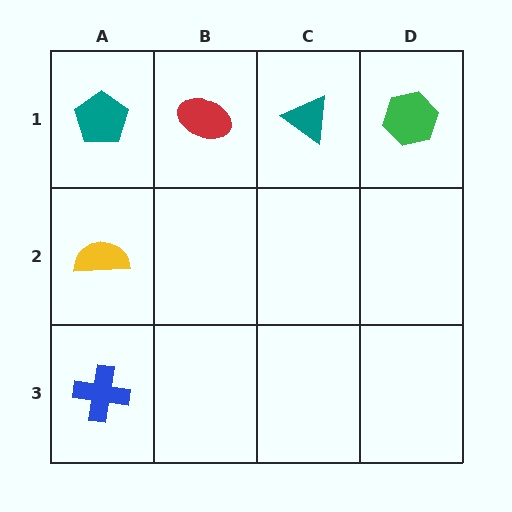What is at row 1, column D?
A green hexagon.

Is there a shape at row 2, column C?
No, that cell is empty.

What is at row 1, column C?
A teal triangle.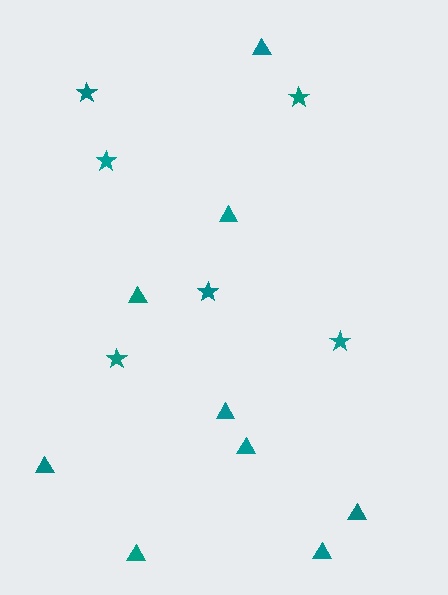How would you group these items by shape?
There are 2 groups: one group of triangles (9) and one group of stars (6).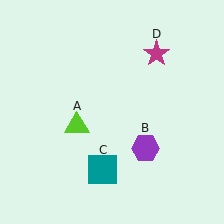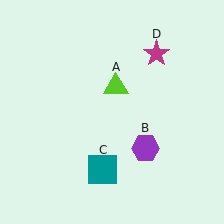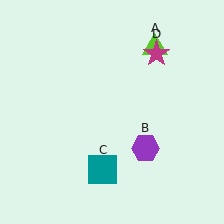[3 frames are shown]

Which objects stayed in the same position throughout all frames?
Purple hexagon (object B) and teal square (object C) and magenta star (object D) remained stationary.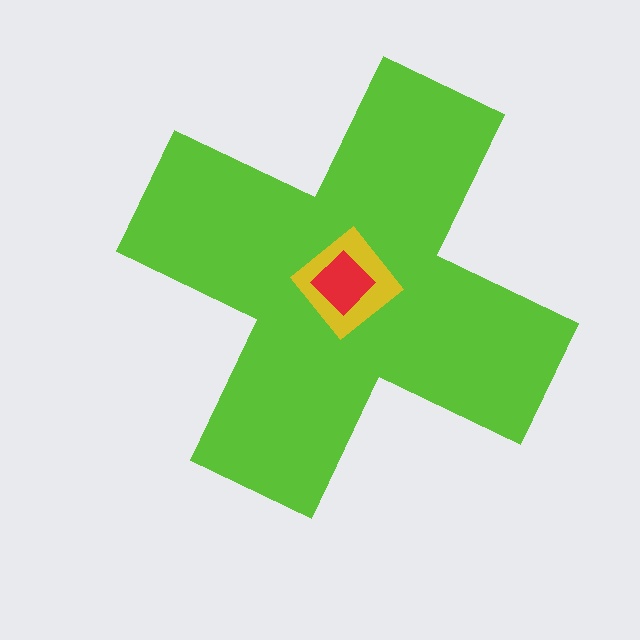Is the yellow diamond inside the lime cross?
Yes.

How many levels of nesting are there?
3.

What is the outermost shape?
The lime cross.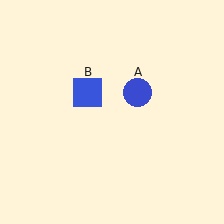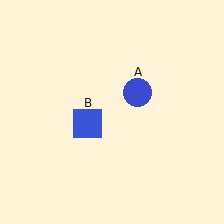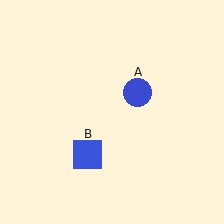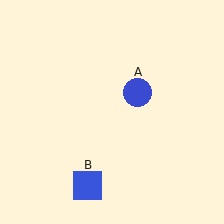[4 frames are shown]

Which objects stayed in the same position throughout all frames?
Blue circle (object A) remained stationary.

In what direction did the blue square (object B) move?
The blue square (object B) moved down.